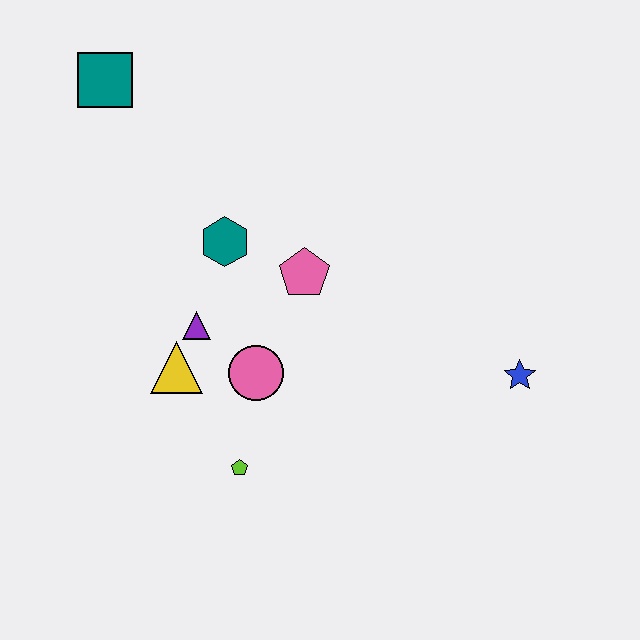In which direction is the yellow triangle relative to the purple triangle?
The yellow triangle is below the purple triangle.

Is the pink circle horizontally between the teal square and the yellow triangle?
No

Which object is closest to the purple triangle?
The yellow triangle is closest to the purple triangle.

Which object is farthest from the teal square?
The blue star is farthest from the teal square.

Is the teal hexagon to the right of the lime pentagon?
No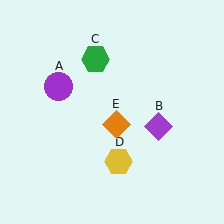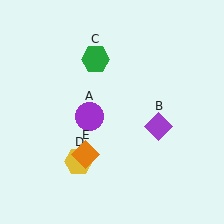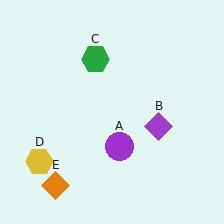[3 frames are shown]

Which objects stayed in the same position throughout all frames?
Purple diamond (object B) and green hexagon (object C) remained stationary.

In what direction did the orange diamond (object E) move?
The orange diamond (object E) moved down and to the left.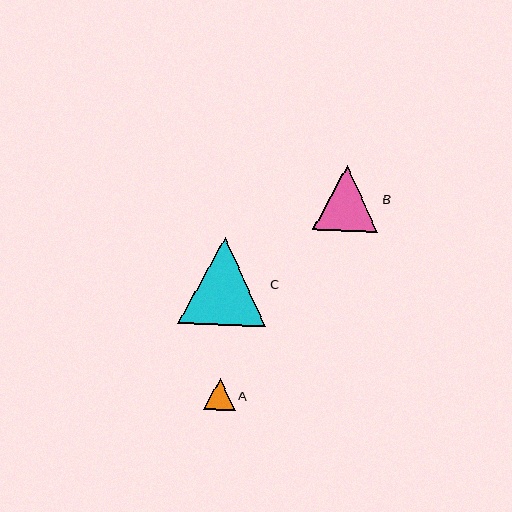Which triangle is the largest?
Triangle C is the largest with a size of approximately 88 pixels.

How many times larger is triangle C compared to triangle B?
Triangle C is approximately 1.3 times the size of triangle B.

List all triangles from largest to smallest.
From largest to smallest: C, B, A.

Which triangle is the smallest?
Triangle A is the smallest with a size of approximately 32 pixels.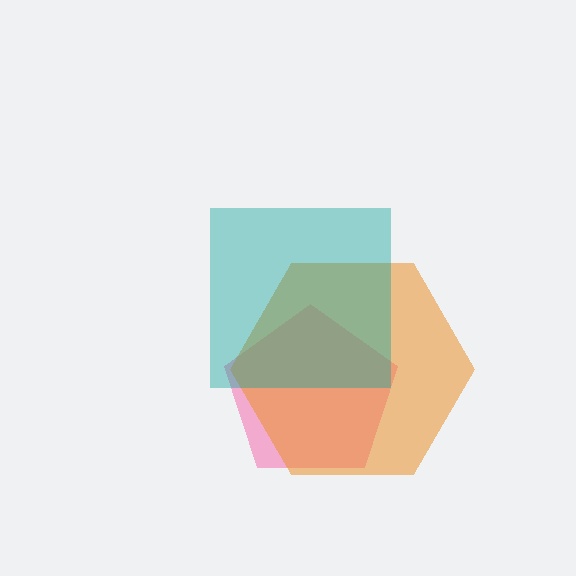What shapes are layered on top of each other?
The layered shapes are: a pink pentagon, an orange hexagon, a teal square.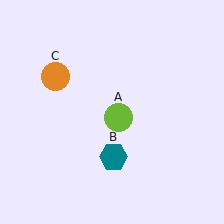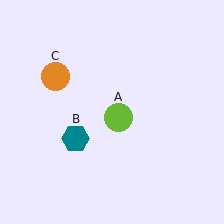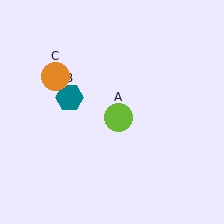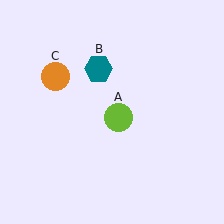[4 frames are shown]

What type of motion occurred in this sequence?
The teal hexagon (object B) rotated clockwise around the center of the scene.